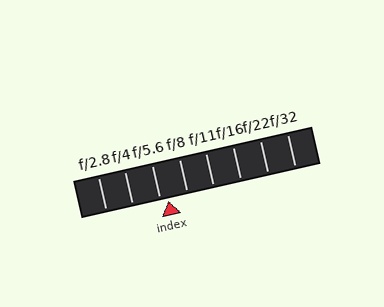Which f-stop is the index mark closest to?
The index mark is closest to f/5.6.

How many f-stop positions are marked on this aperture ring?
There are 8 f-stop positions marked.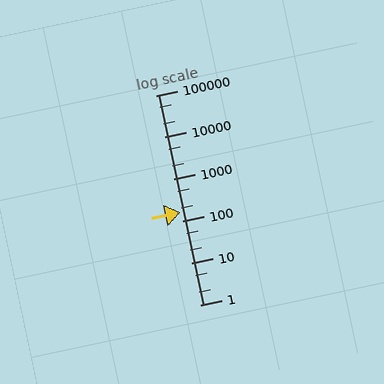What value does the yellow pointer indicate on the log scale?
The pointer indicates approximately 160.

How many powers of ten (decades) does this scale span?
The scale spans 5 decades, from 1 to 100000.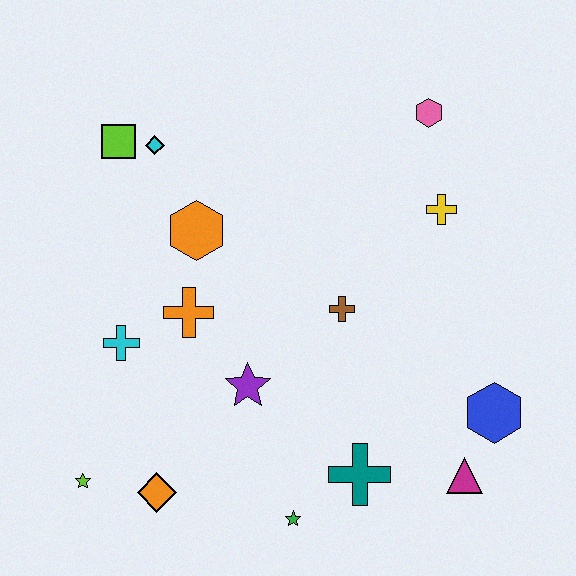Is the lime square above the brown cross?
Yes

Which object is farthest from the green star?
The pink hexagon is farthest from the green star.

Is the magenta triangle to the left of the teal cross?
No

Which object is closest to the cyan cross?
The orange cross is closest to the cyan cross.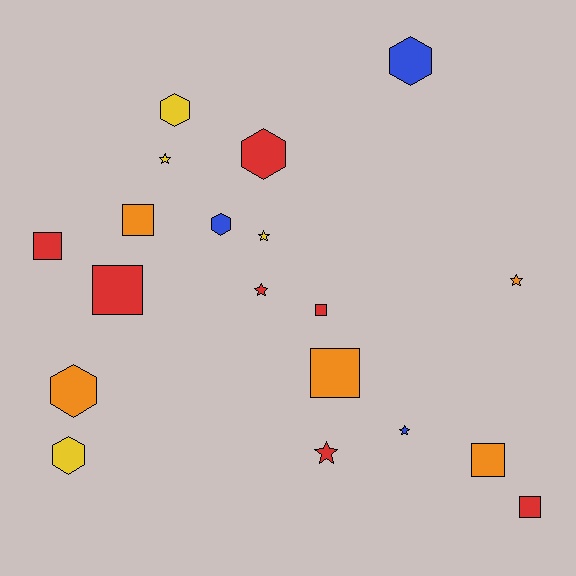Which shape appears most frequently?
Square, with 7 objects.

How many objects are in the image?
There are 19 objects.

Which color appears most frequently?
Red, with 7 objects.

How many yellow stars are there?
There are 2 yellow stars.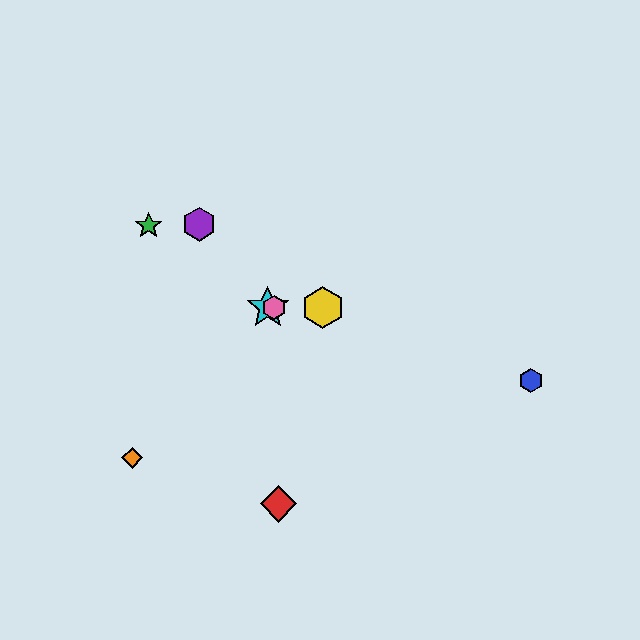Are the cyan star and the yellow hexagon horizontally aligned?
Yes, both are at y≈308.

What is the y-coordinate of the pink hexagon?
The pink hexagon is at y≈308.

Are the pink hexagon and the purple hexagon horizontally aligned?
No, the pink hexagon is at y≈308 and the purple hexagon is at y≈224.